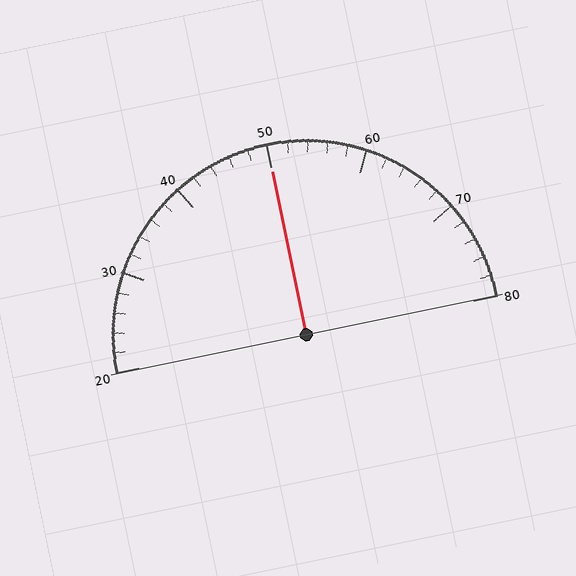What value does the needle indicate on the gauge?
The needle indicates approximately 50.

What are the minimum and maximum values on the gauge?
The gauge ranges from 20 to 80.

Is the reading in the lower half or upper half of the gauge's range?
The reading is in the upper half of the range (20 to 80).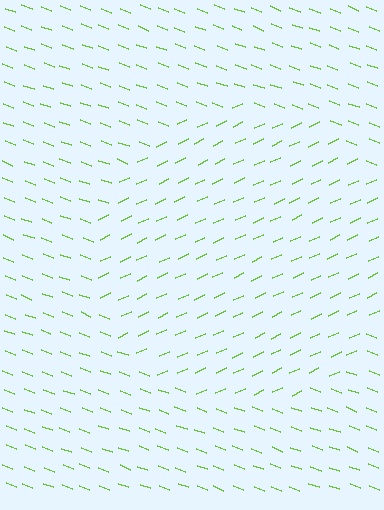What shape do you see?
I see a circle.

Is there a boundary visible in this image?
Yes, there is a texture boundary formed by a change in line orientation.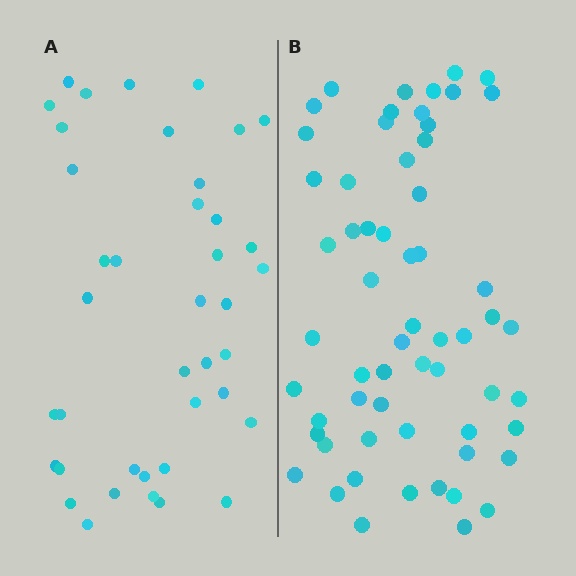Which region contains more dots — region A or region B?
Region B (the right region) has more dots.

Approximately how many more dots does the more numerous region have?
Region B has approximately 20 more dots than region A.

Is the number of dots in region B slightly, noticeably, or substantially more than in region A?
Region B has substantially more. The ratio is roughly 1.5 to 1.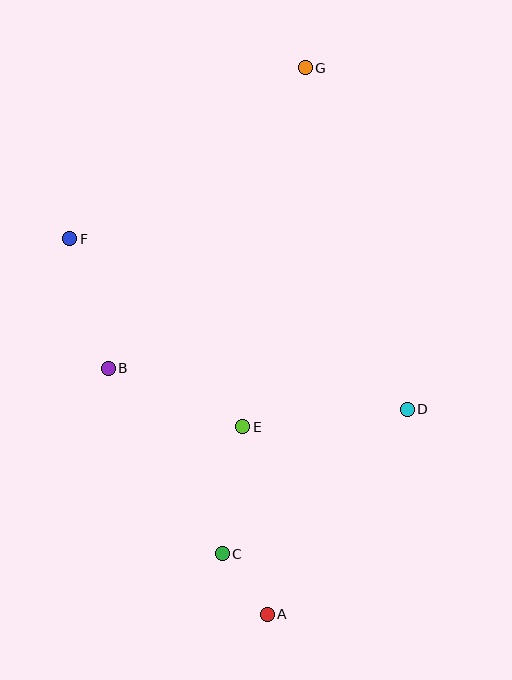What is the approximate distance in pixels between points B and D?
The distance between B and D is approximately 302 pixels.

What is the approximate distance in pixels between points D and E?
The distance between D and E is approximately 166 pixels.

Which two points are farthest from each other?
Points A and G are farthest from each other.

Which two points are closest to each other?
Points A and C are closest to each other.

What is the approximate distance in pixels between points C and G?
The distance between C and G is approximately 493 pixels.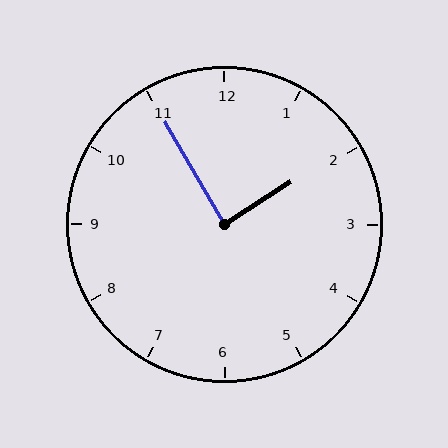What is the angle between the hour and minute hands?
Approximately 88 degrees.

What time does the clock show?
1:55.